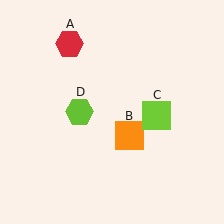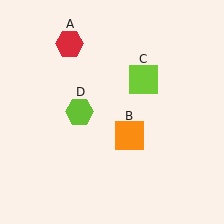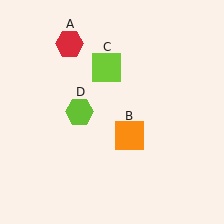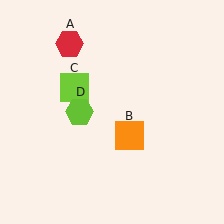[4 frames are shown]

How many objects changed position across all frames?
1 object changed position: lime square (object C).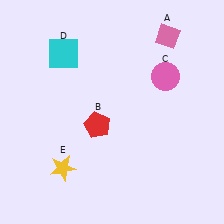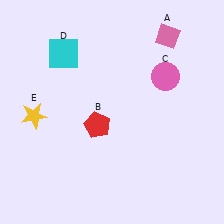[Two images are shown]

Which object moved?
The yellow star (E) moved up.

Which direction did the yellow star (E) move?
The yellow star (E) moved up.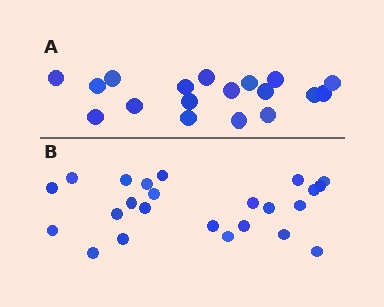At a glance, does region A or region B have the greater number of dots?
Region B (the bottom region) has more dots.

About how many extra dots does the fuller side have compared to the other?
Region B has about 6 more dots than region A.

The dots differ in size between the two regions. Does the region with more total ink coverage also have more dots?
No. Region A has more total ink coverage because its dots are larger, but region B actually contains more individual dots. Total area can be misleading — the number of items is what matters here.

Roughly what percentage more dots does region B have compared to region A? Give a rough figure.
About 35% more.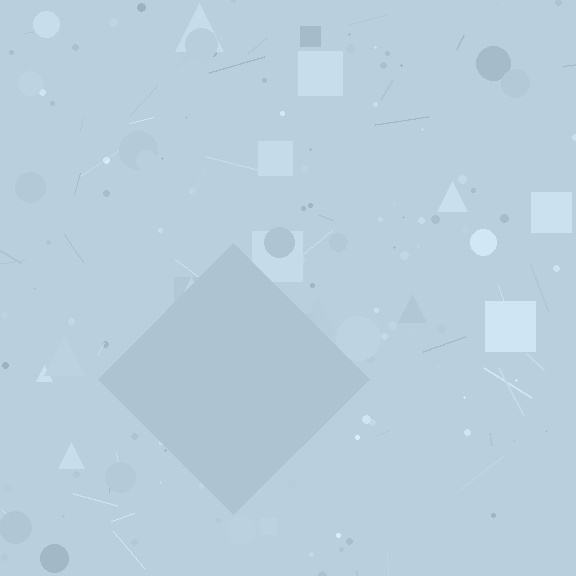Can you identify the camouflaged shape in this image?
The camouflaged shape is a diamond.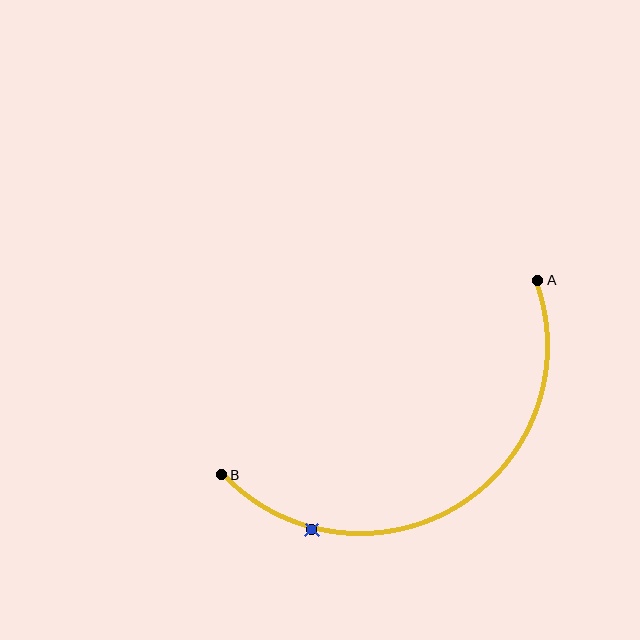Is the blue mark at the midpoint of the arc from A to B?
No. The blue mark lies on the arc but is closer to endpoint B. The arc midpoint would be at the point on the curve equidistant along the arc from both A and B.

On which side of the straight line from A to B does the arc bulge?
The arc bulges below the straight line connecting A and B.